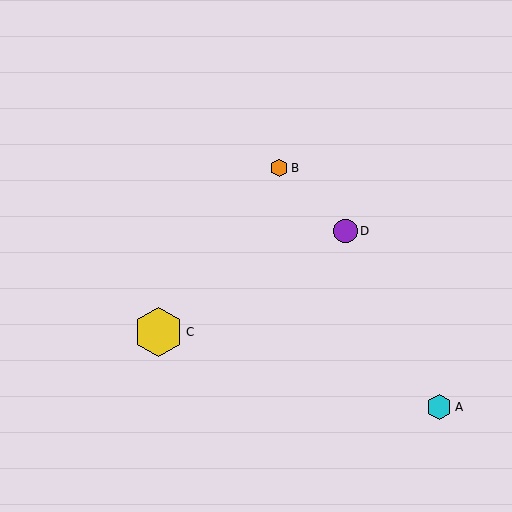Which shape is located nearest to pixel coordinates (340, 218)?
The purple circle (labeled D) at (346, 231) is nearest to that location.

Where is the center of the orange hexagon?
The center of the orange hexagon is at (279, 168).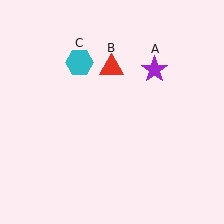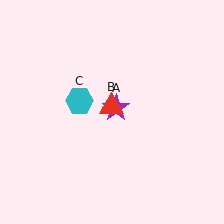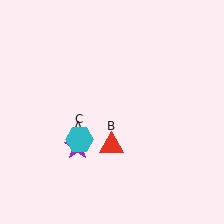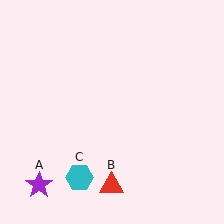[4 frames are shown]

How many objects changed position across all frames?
3 objects changed position: purple star (object A), red triangle (object B), cyan hexagon (object C).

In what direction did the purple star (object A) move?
The purple star (object A) moved down and to the left.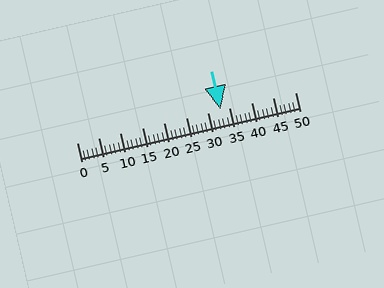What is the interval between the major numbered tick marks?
The major tick marks are spaced 5 units apart.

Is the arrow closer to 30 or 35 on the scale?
The arrow is closer to 35.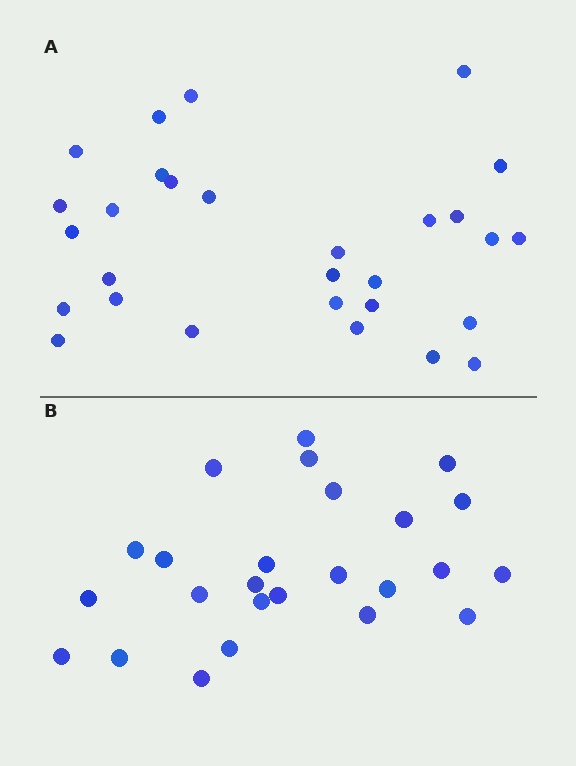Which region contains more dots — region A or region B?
Region A (the top region) has more dots.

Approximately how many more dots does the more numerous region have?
Region A has about 4 more dots than region B.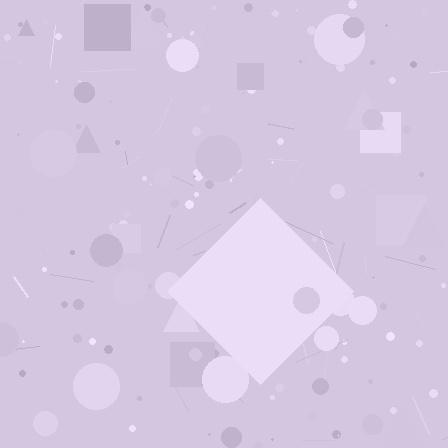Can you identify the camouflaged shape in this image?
The camouflaged shape is a diamond.